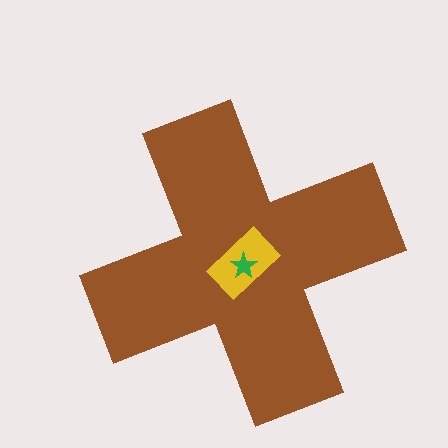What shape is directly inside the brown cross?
The yellow rectangle.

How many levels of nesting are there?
3.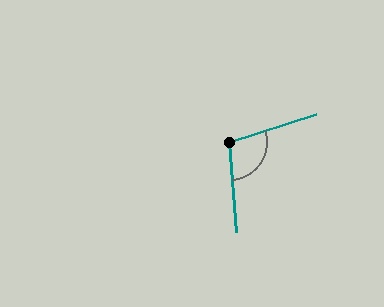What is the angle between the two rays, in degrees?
Approximately 103 degrees.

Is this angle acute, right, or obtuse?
It is obtuse.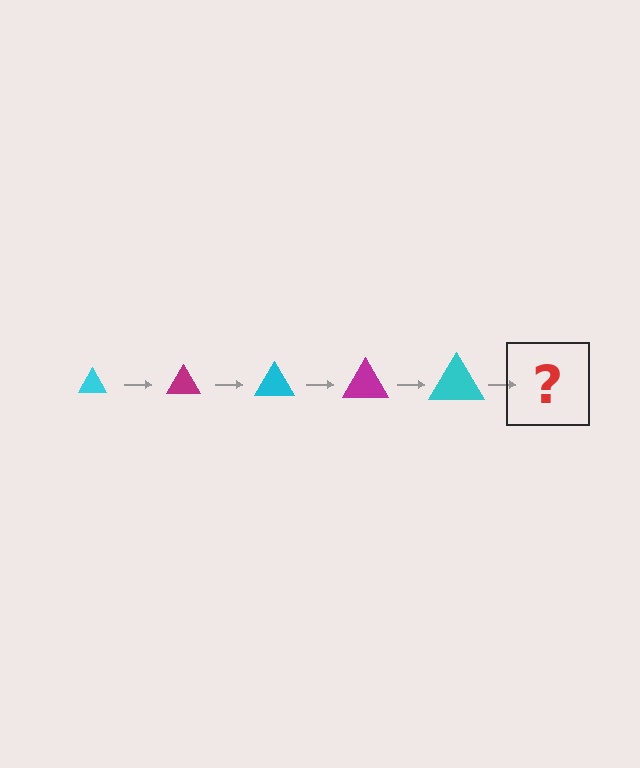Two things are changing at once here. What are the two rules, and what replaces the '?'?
The two rules are that the triangle grows larger each step and the color cycles through cyan and magenta. The '?' should be a magenta triangle, larger than the previous one.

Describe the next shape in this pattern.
It should be a magenta triangle, larger than the previous one.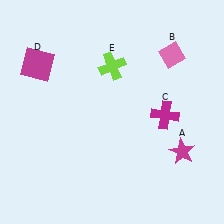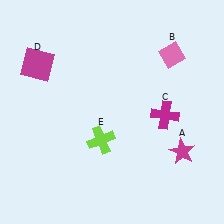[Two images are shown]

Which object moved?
The lime cross (E) moved down.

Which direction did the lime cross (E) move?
The lime cross (E) moved down.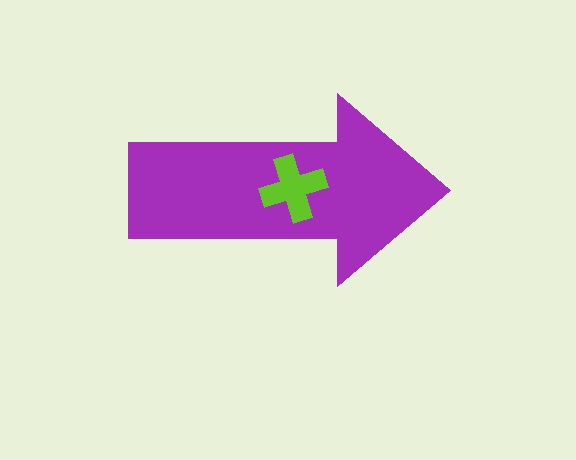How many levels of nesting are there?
2.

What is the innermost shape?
The lime cross.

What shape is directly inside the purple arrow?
The lime cross.